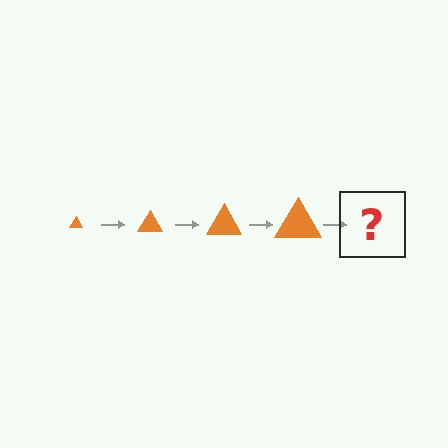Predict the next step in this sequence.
The next step is an orange triangle, larger than the previous one.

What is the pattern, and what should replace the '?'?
The pattern is that the triangle gets progressively larger each step. The '?' should be an orange triangle, larger than the previous one.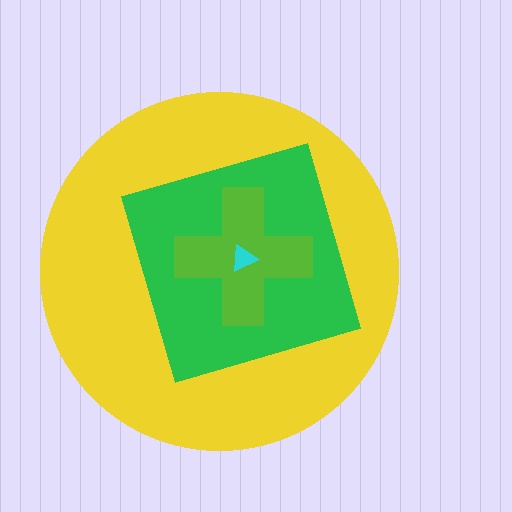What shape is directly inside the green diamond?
The lime cross.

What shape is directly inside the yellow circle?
The green diamond.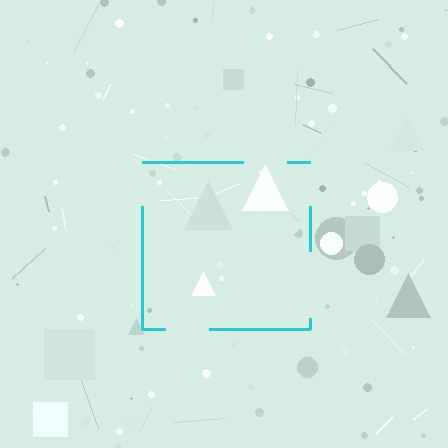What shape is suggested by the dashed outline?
The dashed outline suggests a square.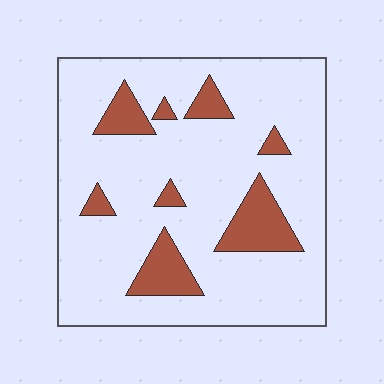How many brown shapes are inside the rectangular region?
8.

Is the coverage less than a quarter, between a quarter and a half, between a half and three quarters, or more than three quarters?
Less than a quarter.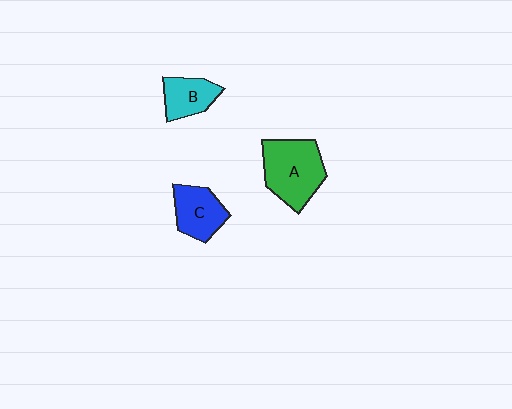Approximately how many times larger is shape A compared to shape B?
Approximately 1.8 times.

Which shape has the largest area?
Shape A (green).